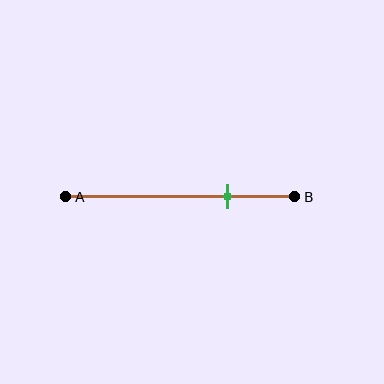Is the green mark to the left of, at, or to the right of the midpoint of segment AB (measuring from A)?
The green mark is to the right of the midpoint of segment AB.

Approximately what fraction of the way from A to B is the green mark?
The green mark is approximately 70% of the way from A to B.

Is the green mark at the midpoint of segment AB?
No, the mark is at about 70% from A, not at the 50% midpoint.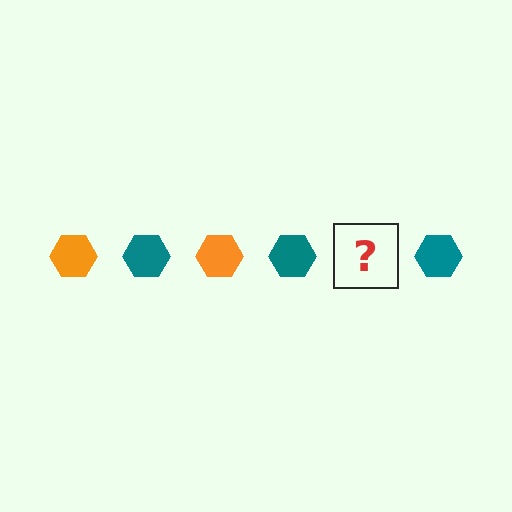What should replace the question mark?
The question mark should be replaced with an orange hexagon.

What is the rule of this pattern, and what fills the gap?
The rule is that the pattern cycles through orange, teal hexagons. The gap should be filled with an orange hexagon.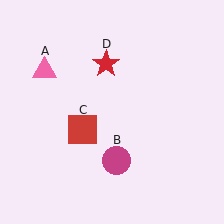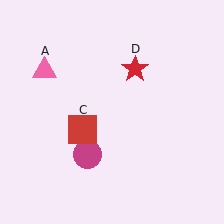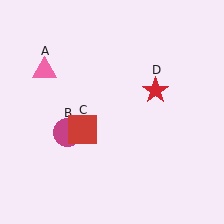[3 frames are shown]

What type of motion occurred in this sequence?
The magenta circle (object B), red star (object D) rotated clockwise around the center of the scene.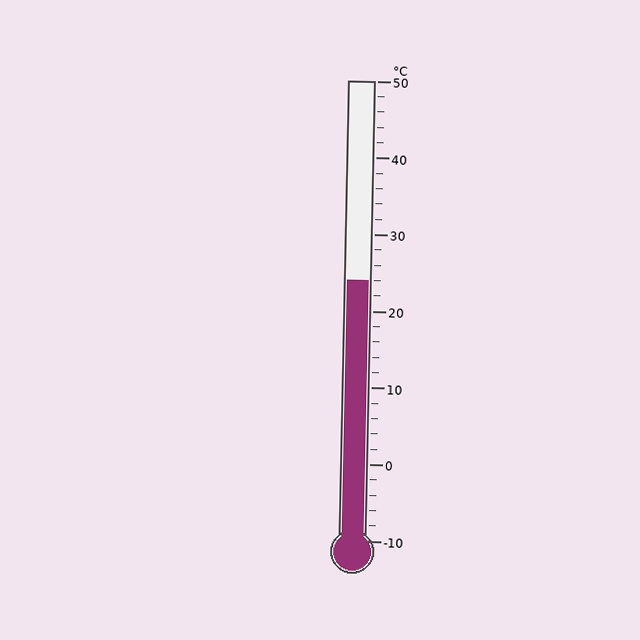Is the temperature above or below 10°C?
The temperature is above 10°C.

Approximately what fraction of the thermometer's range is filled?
The thermometer is filled to approximately 55% of its range.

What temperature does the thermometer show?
The thermometer shows approximately 24°C.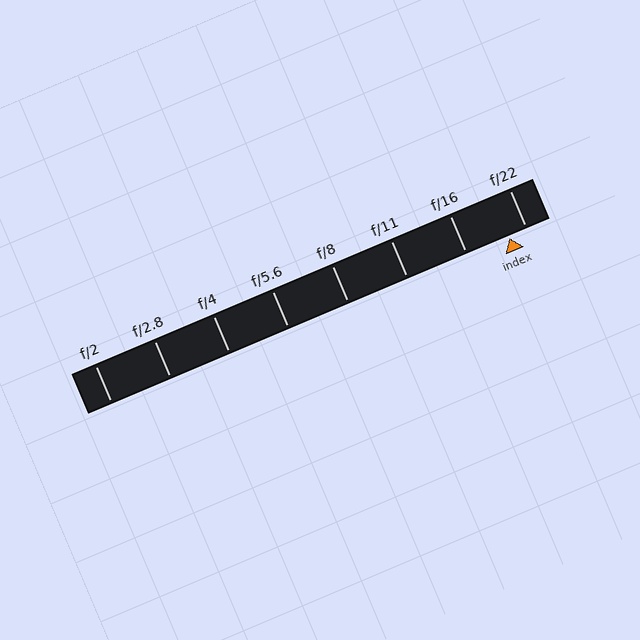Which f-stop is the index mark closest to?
The index mark is closest to f/22.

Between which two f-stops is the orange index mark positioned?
The index mark is between f/16 and f/22.